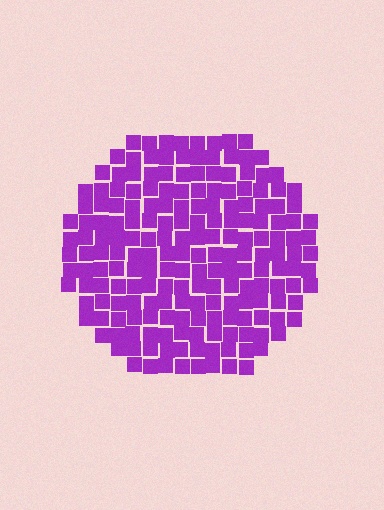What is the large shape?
The large shape is a circle.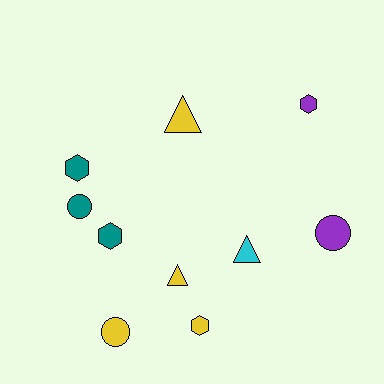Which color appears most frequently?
Yellow, with 4 objects.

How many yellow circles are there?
There is 1 yellow circle.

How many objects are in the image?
There are 10 objects.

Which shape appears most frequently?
Hexagon, with 4 objects.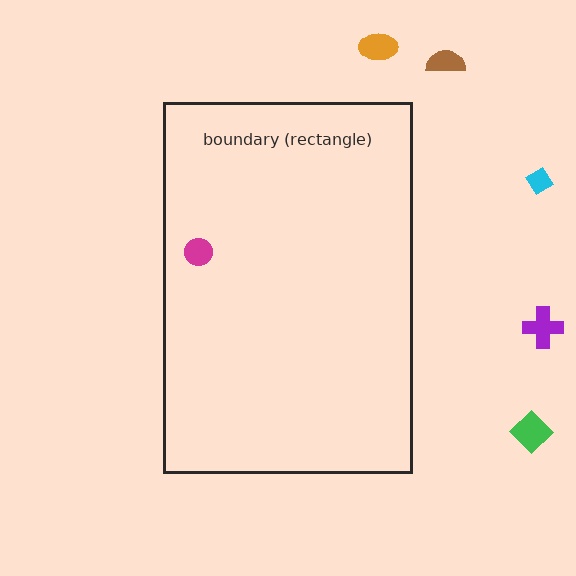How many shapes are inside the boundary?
1 inside, 5 outside.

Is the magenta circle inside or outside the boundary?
Inside.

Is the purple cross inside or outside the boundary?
Outside.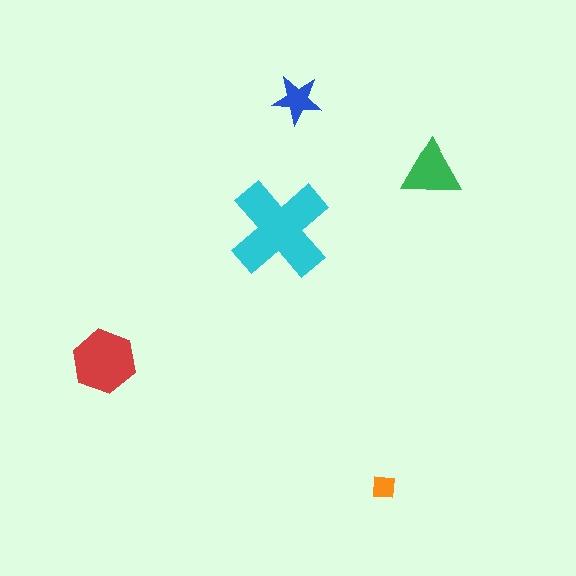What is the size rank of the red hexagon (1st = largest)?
2nd.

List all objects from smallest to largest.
The orange square, the blue star, the green triangle, the red hexagon, the cyan cross.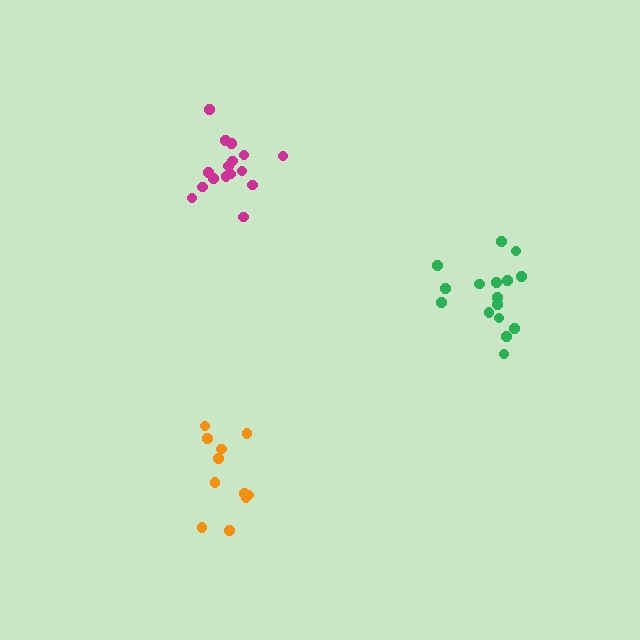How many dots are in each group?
Group 1: 16 dots, Group 2: 11 dots, Group 3: 16 dots (43 total).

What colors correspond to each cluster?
The clusters are colored: magenta, orange, green.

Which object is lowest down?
The orange cluster is bottommost.